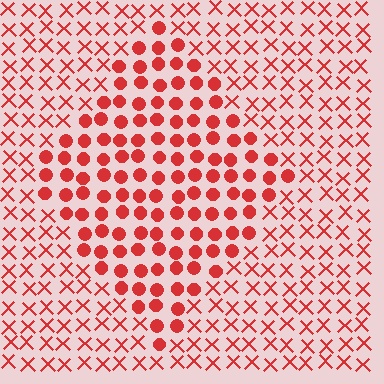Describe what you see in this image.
The image is filled with small red elements arranged in a uniform grid. A diamond-shaped region contains circles, while the surrounding area contains X marks. The boundary is defined purely by the change in element shape.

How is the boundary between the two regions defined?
The boundary is defined by a change in element shape: circles inside vs. X marks outside. All elements share the same color and spacing.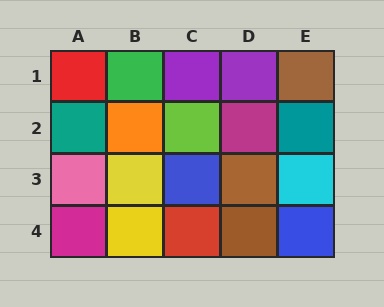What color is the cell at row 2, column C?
Lime.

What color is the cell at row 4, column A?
Magenta.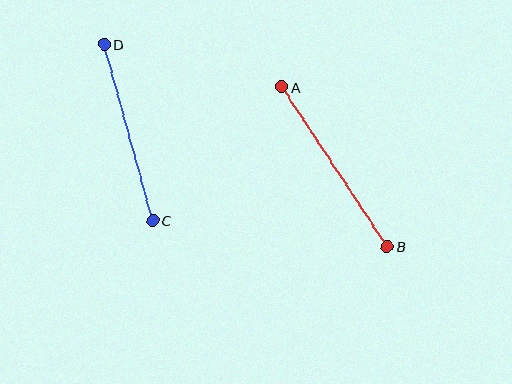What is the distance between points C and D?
The distance is approximately 182 pixels.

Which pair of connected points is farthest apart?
Points A and B are farthest apart.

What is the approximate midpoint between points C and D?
The midpoint is at approximately (128, 132) pixels.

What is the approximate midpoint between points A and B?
The midpoint is at approximately (334, 167) pixels.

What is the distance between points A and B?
The distance is approximately 192 pixels.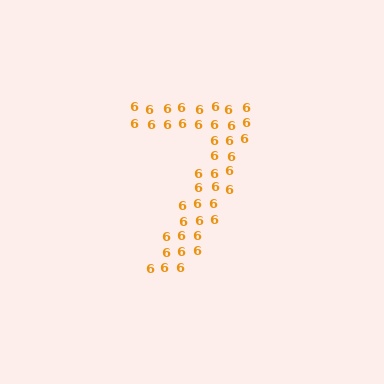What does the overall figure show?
The overall figure shows the digit 7.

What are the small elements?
The small elements are digit 6's.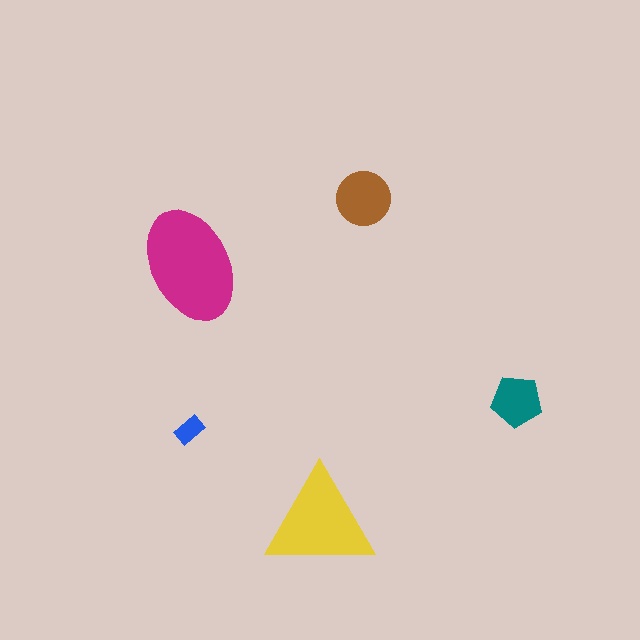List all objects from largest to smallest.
The magenta ellipse, the yellow triangle, the brown circle, the teal pentagon, the blue rectangle.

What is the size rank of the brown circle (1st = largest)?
3rd.